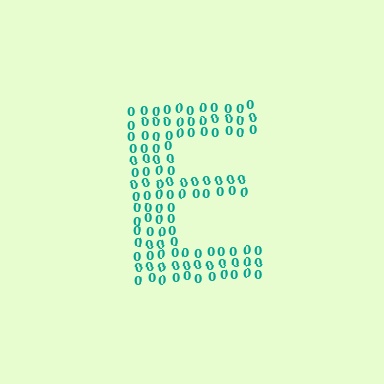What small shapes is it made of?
It is made of small digit 0's.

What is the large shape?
The large shape is the letter E.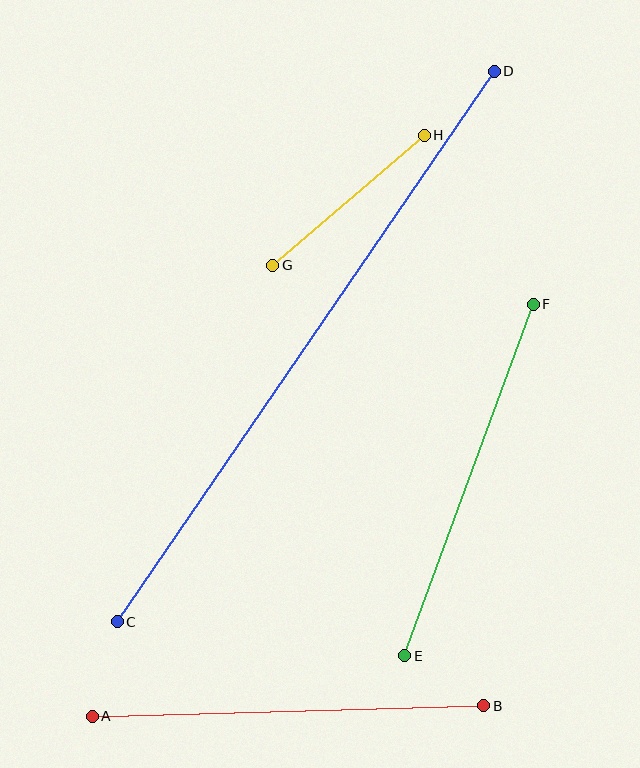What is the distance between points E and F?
The distance is approximately 374 pixels.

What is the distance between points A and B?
The distance is approximately 392 pixels.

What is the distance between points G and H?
The distance is approximately 200 pixels.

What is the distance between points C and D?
The distance is approximately 667 pixels.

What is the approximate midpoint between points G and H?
The midpoint is at approximately (349, 200) pixels.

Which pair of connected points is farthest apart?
Points C and D are farthest apart.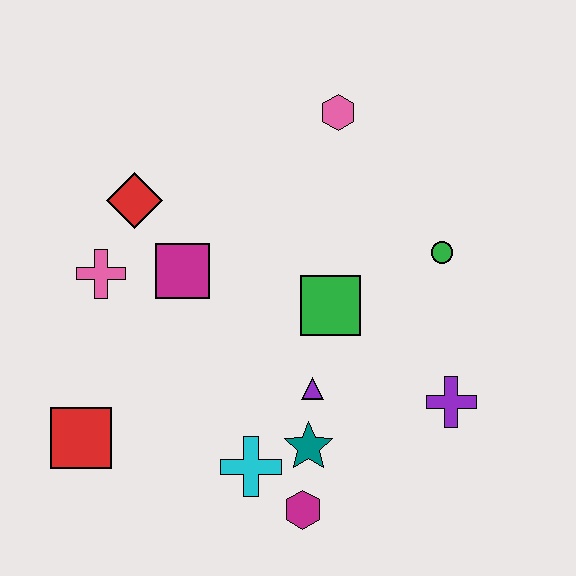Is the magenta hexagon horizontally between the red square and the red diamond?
No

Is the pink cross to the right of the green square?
No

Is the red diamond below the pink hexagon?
Yes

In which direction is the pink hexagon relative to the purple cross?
The pink hexagon is above the purple cross.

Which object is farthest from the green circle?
The red square is farthest from the green circle.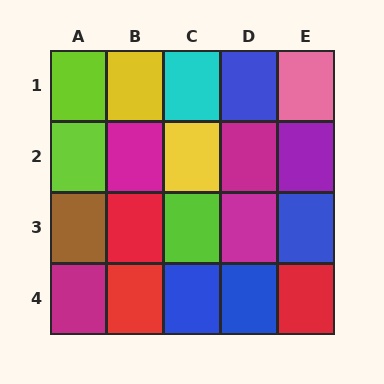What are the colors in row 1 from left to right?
Lime, yellow, cyan, blue, pink.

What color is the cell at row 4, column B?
Red.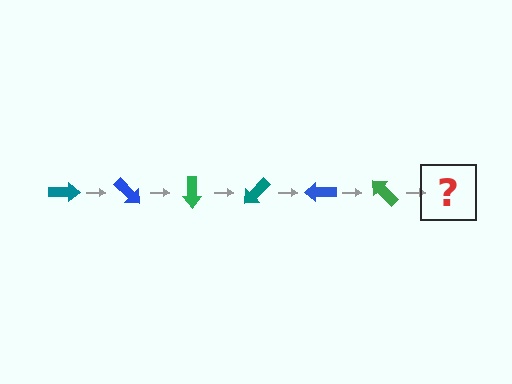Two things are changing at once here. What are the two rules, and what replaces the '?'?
The two rules are that it rotates 45 degrees each step and the color cycles through teal, blue, and green. The '?' should be a teal arrow, rotated 270 degrees from the start.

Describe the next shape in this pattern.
It should be a teal arrow, rotated 270 degrees from the start.